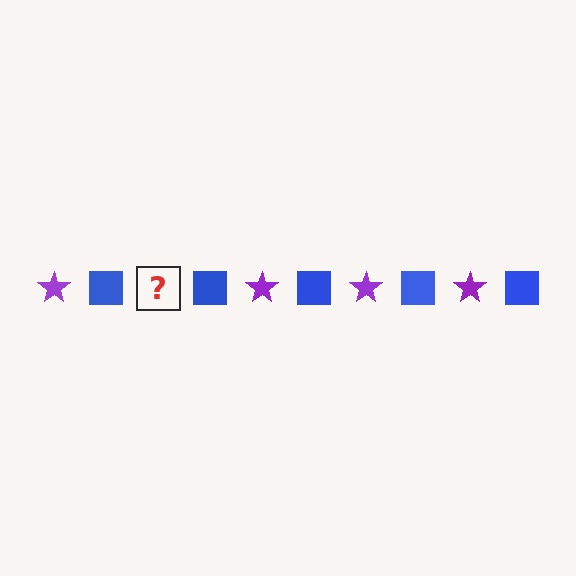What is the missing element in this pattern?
The missing element is a purple star.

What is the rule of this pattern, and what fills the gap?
The rule is that the pattern alternates between purple star and blue square. The gap should be filled with a purple star.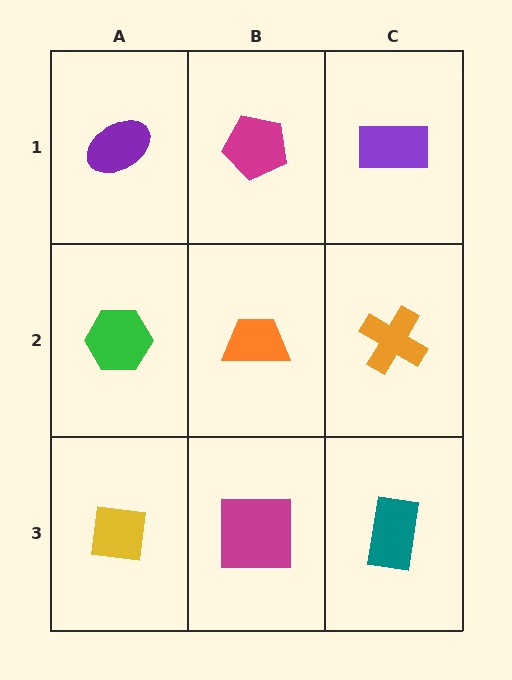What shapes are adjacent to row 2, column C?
A purple rectangle (row 1, column C), a teal rectangle (row 3, column C), an orange trapezoid (row 2, column B).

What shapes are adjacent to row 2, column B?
A magenta pentagon (row 1, column B), a magenta square (row 3, column B), a green hexagon (row 2, column A), an orange cross (row 2, column C).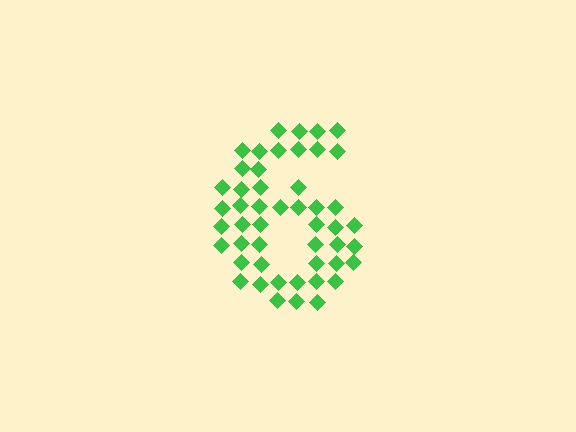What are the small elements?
The small elements are diamonds.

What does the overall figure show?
The overall figure shows the digit 6.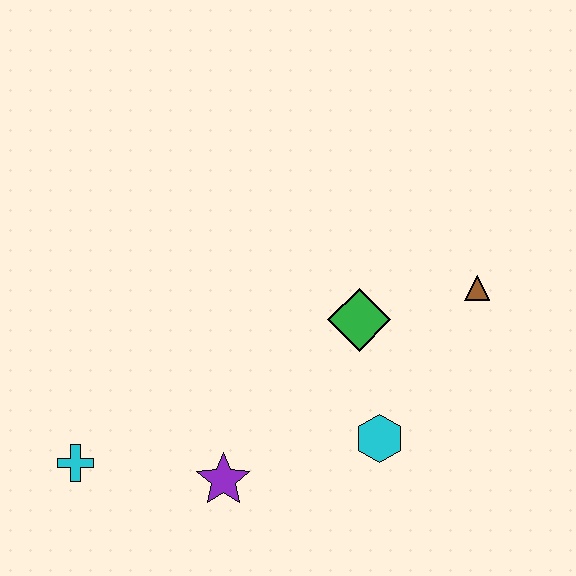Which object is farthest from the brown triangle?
The cyan cross is farthest from the brown triangle.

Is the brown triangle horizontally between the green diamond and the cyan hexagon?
No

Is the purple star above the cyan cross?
No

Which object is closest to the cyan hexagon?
The green diamond is closest to the cyan hexagon.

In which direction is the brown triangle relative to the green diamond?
The brown triangle is to the right of the green diamond.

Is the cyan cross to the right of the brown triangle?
No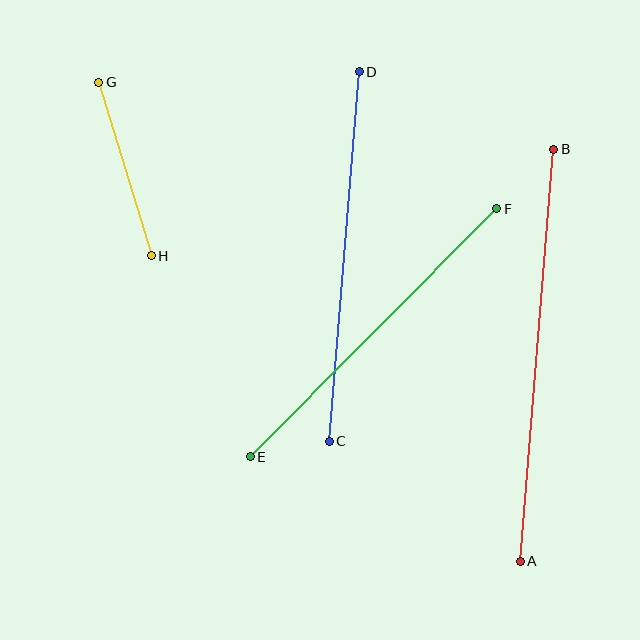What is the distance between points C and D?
The distance is approximately 371 pixels.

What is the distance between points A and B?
The distance is approximately 413 pixels.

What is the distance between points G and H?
The distance is approximately 182 pixels.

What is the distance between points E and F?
The distance is approximately 350 pixels.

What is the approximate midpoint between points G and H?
The midpoint is at approximately (125, 169) pixels.